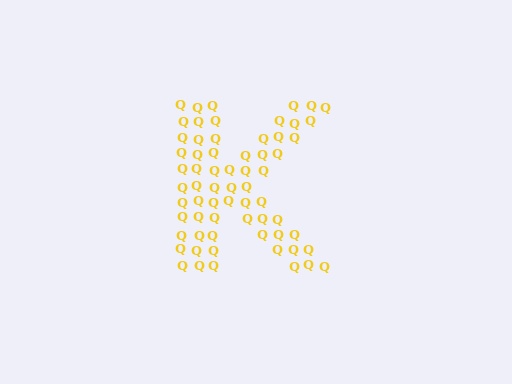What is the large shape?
The large shape is the letter K.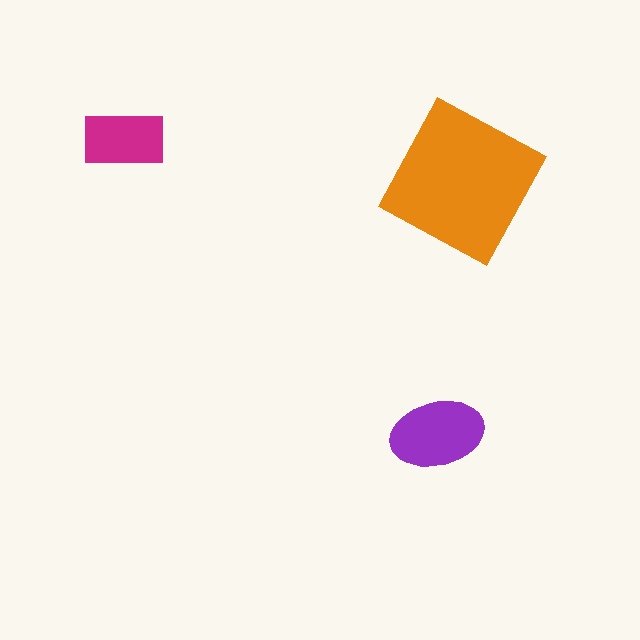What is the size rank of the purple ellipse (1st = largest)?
2nd.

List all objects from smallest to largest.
The magenta rectangle, the purple ellipse, the orange square.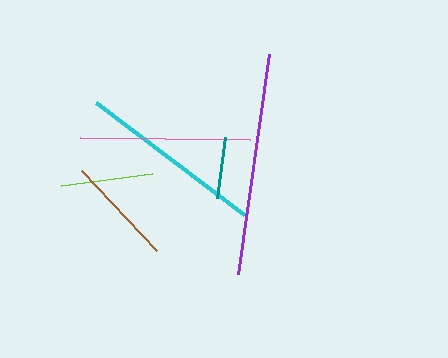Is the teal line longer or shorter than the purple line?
The purple line is longer than the teal line.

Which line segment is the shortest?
The teal line is the shortest at approximately 62 pixels.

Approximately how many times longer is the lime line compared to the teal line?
The lime line is approximately 1.5 times the length of the teal line.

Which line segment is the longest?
The purple line is the longest at approximately 223 pixels.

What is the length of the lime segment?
The lime segment is approximately 92 pixels long.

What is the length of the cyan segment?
The cyan segment is approximately 186 pixels long.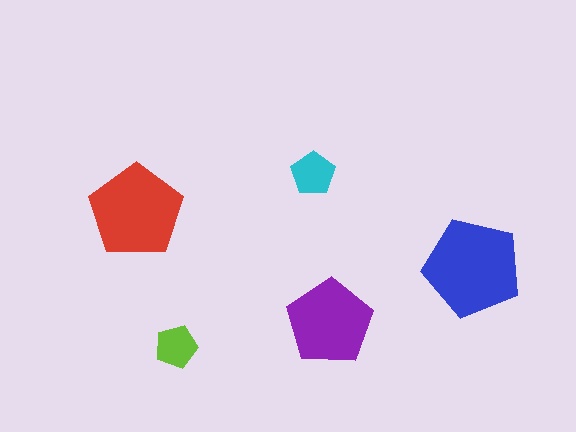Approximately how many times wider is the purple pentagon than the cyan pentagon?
About 2 times wider.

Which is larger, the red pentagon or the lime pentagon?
The red one.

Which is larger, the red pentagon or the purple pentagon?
The red one.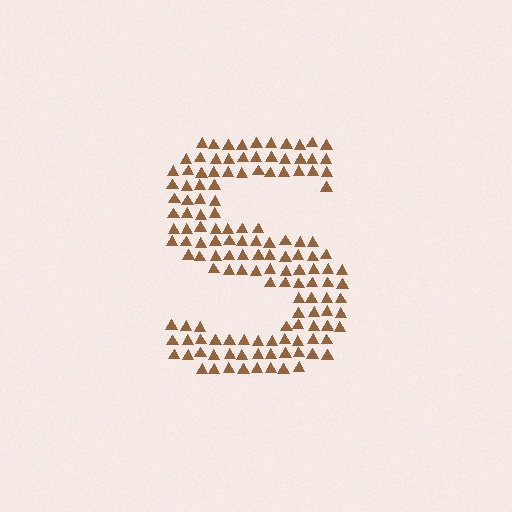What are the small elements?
The small elements are triangles.